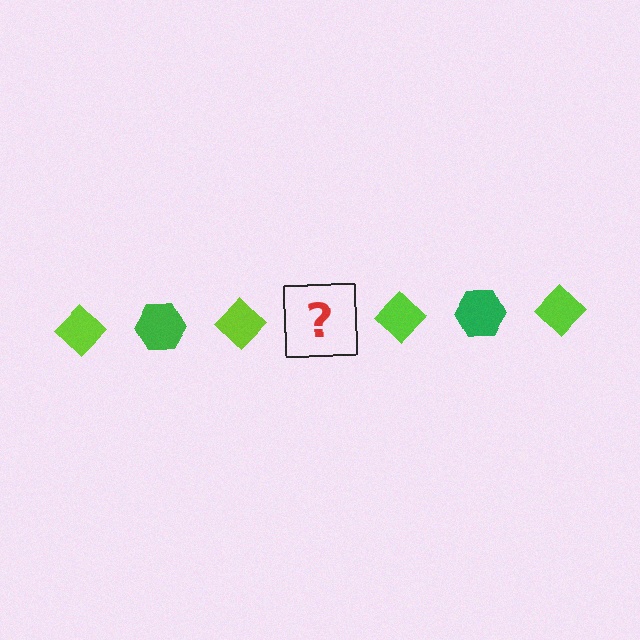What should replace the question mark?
The question mark should be replaced with a green hexagon.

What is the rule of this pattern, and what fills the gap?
The rule is that the pattern alternates between lime diamond and green hexagon. The gap should be filled with a green hexagon.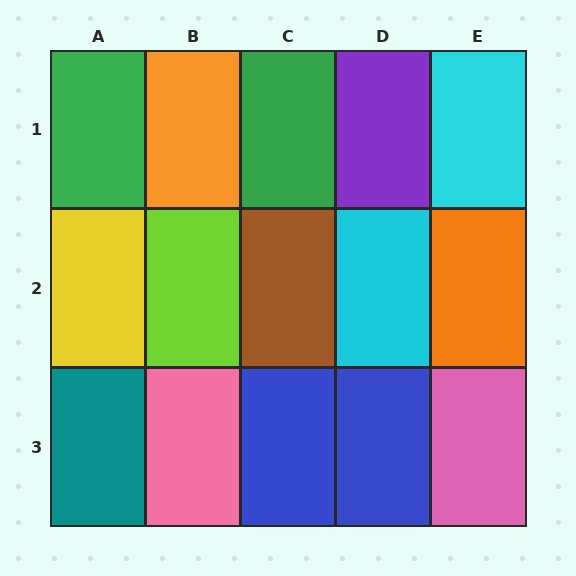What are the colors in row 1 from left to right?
Green, orange, green, purple, cyan.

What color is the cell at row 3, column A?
Teal.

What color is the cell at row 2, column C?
Brown.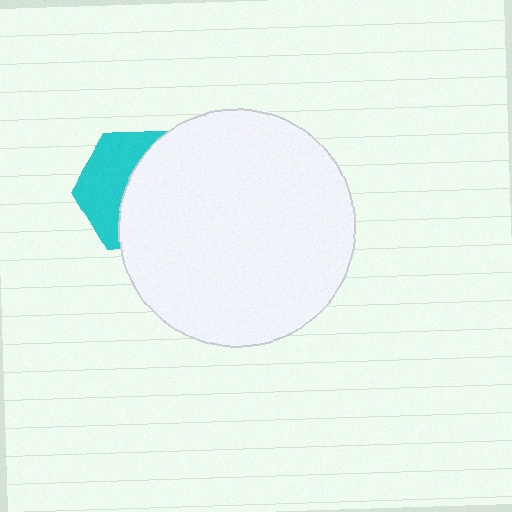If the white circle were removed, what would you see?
You would see the complete cyan hexagon.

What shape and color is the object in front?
The object in front is a white circle.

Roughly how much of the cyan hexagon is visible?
A small part of it is visible (roughly 42%).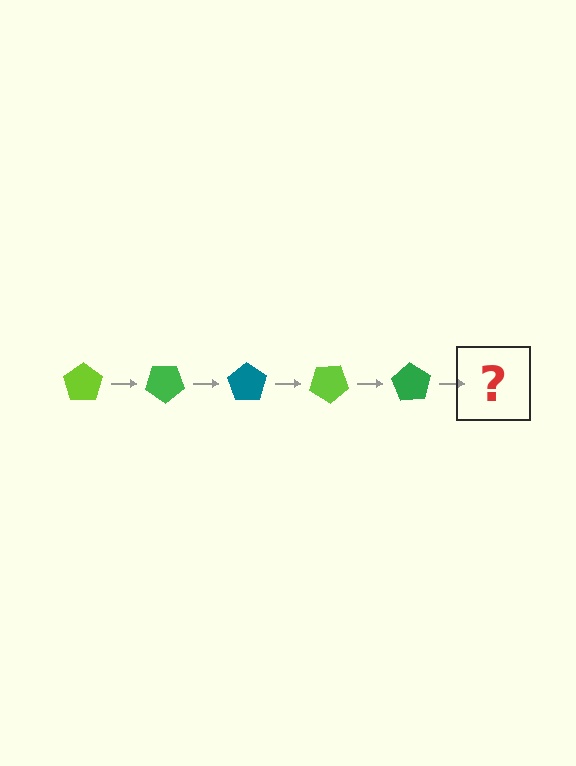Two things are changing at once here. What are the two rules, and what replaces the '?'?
The two rules are that it rotates 35 degrees each step and the color cycles through lime, green, and teal. The '?' should be a teal pentagon, rotated 175 degrees from the start.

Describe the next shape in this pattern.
It should be a teal pentagon, rotated 175 degrees from the start.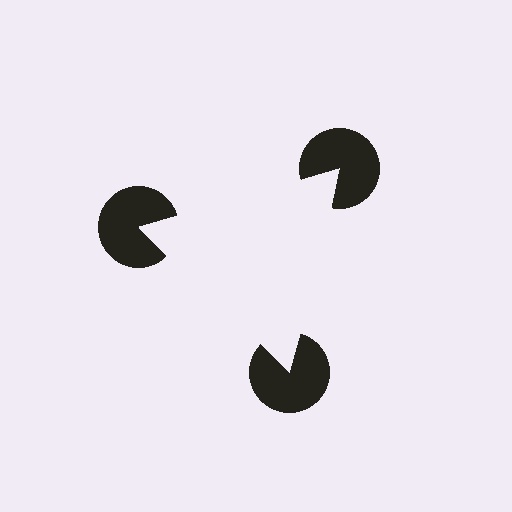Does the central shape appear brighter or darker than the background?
It typically appears slightly brighter than the background, even though no actual brightness change is drawn.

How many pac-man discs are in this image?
There are 3 — one at each vertex of the illusory triangle.